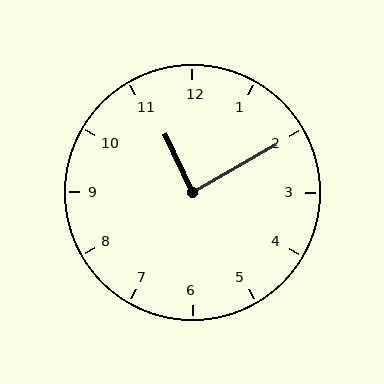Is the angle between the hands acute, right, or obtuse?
It is right.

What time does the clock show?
11:10.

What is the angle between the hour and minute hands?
Approximately 85 degrees.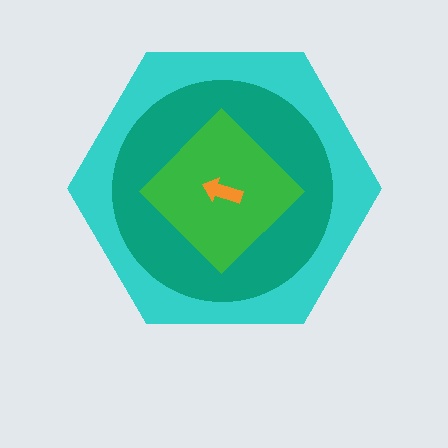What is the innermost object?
The orange arrow.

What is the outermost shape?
The cyan hexagon.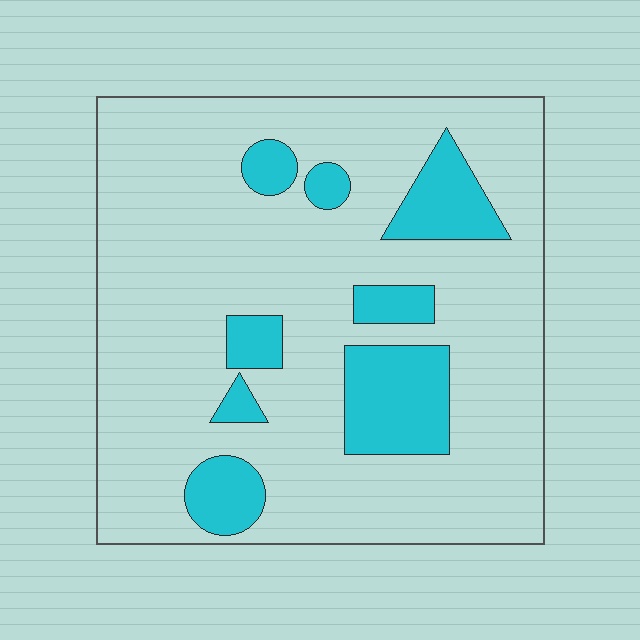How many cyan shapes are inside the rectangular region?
8.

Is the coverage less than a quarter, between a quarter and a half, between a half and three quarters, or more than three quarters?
Less than a quarter.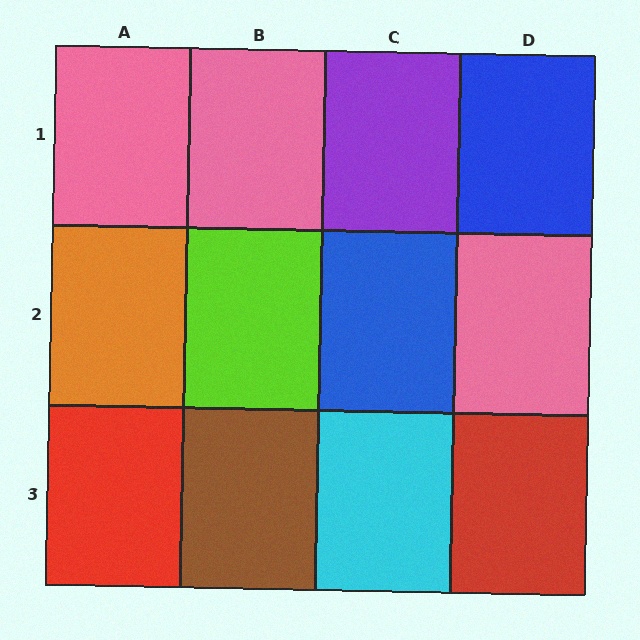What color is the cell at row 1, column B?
Pink.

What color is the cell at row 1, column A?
Pink.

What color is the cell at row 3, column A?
Red.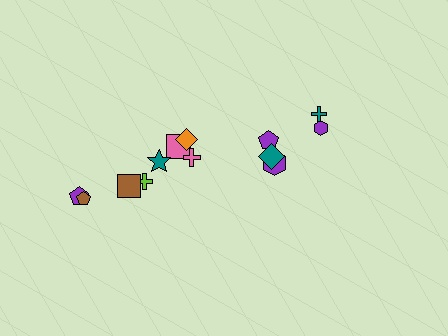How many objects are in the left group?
There are 8 objects.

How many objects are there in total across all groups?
There are 13 objects.